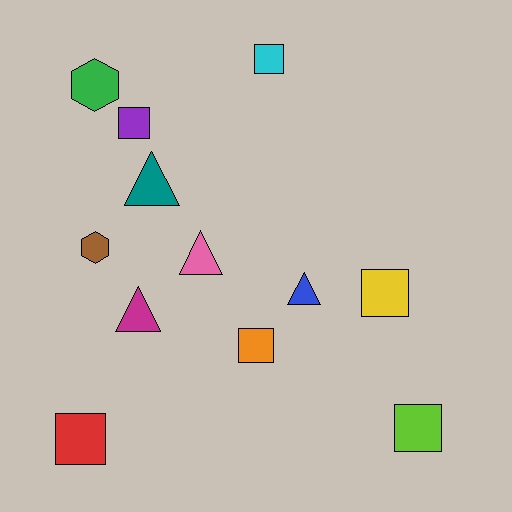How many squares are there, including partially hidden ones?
There are 6 squares.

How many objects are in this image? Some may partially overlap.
There are 12 objects.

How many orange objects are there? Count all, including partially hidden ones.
There is 1 orange object.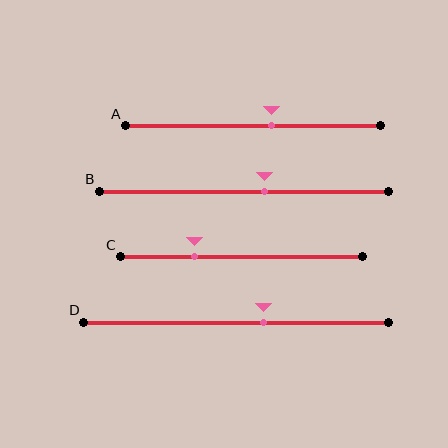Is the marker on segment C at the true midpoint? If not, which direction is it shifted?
No, the marker on segment C is shifted to the left by about 20% of the segment length.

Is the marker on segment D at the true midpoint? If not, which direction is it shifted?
No, the marker on segment D is shifted to the right by about 9% of the segment length.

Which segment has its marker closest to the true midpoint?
Segment A has its marker closest to the true midpoint.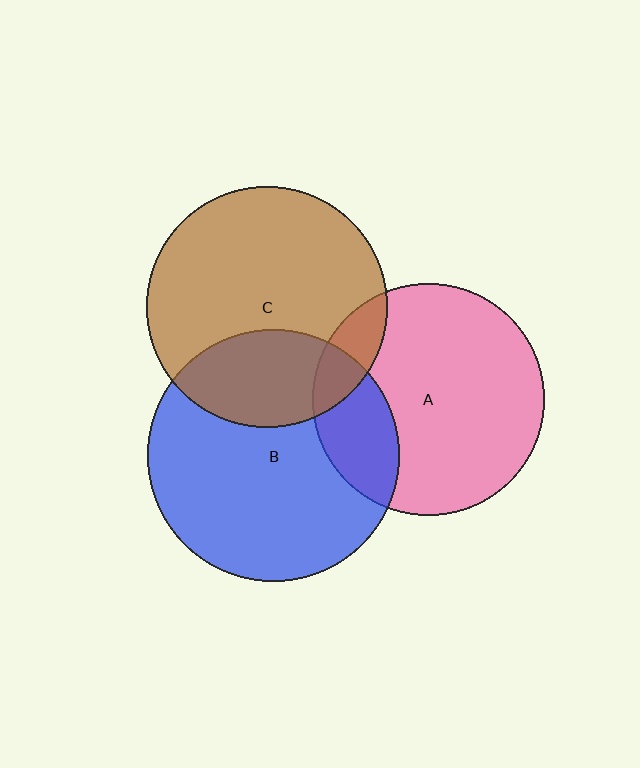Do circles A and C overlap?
Yes.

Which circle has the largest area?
Circle B (blue).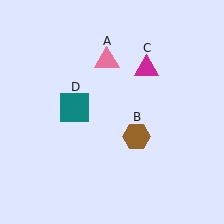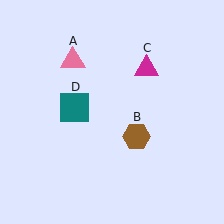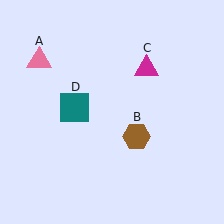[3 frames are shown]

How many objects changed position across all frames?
1 object changed position: pink triangle (object A).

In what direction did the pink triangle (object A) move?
The pink triangle (object A) moved left.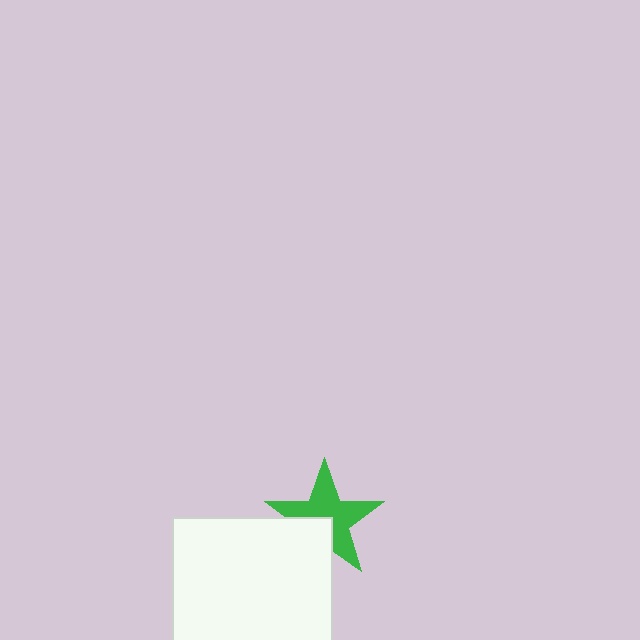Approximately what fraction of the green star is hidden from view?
Roughly 32% of the green star is hidden behind the white square.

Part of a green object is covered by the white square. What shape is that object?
It is a star.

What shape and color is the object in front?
The object in front is a white square.